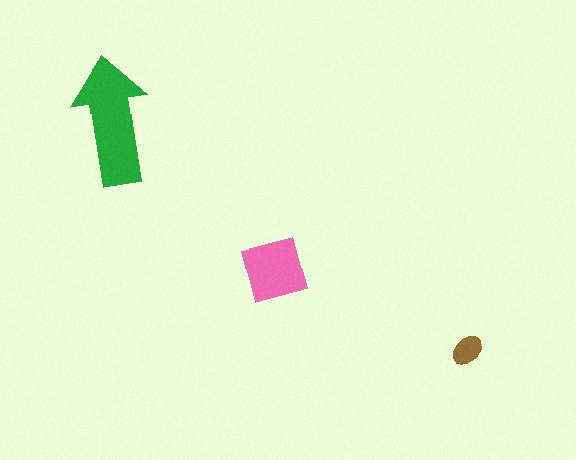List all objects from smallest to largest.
The brown ellipse, the pink square, the green arrow.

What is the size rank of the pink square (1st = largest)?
2nd.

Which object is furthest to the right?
The brown ellipse is rightmost.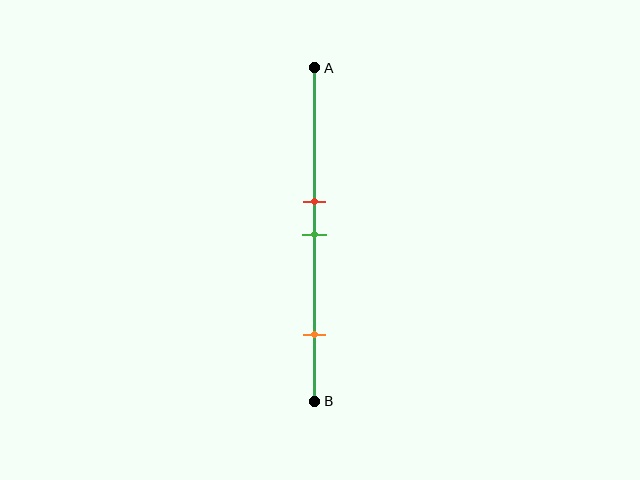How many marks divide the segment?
There are 3 marks dividing the segment.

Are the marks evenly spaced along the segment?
No, the marks are not evenly spaced.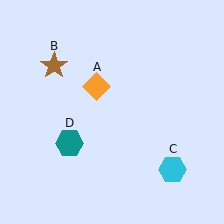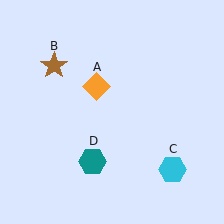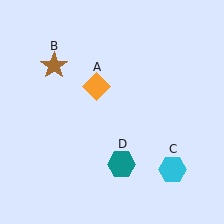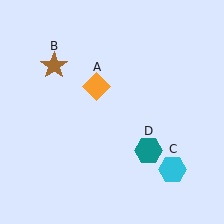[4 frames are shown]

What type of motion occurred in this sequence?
The teal hexagon (object D) rotated counterclockwise around the center of the scene.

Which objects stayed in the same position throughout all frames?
Orange diamond (object A) and brown star (object B) and cyan hexagon (object C) remained stationary.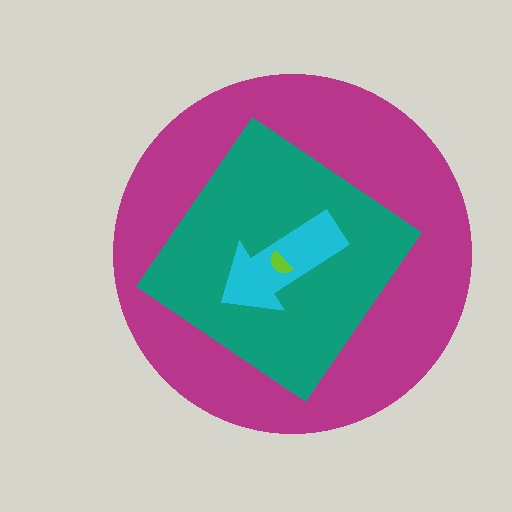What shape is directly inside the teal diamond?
The cyan arrow.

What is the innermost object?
The lime semicircle.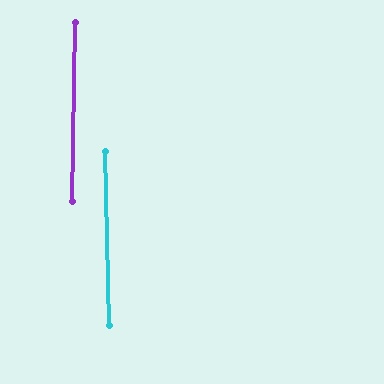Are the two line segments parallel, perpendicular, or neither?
Parallel — their directions differ by only 1.9°.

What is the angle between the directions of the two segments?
Approximately 2 degrees.